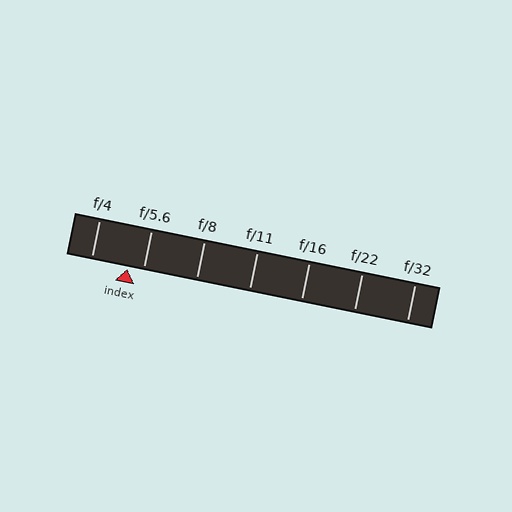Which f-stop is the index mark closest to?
The index mark is closest to f/5.6.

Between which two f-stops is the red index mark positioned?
The index mark is between f/4 and f/5.6.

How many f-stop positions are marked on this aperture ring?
There are 7 f-stop positions marked.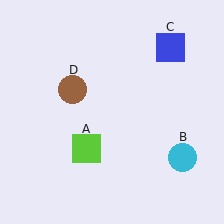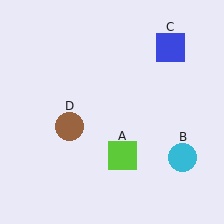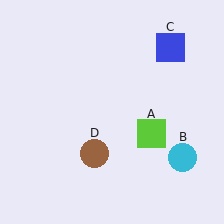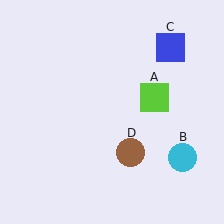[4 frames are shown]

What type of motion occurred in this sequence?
The lime square (object A), brown circle (object D) rotated counterclockwise around the center of the scene.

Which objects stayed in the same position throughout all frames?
Cyan circle (object B) and blue square (object C) remained stationary.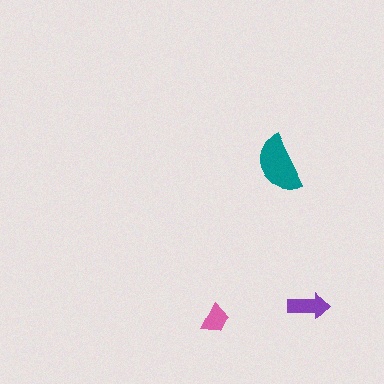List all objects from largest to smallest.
The teal semicircle, the purple arrow, the pink trapezoid.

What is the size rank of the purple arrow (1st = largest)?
2nd.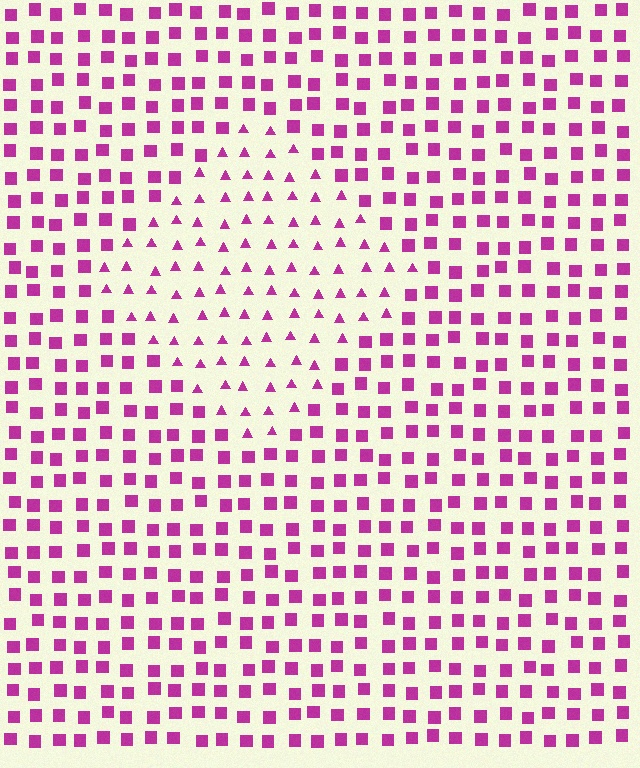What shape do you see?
I see a diamond.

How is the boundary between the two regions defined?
The boundary is defined by a change in element shape: triangles inside vs. squares outside. All elements share the same color and spacing.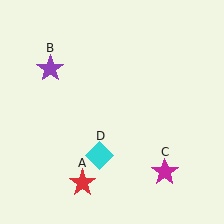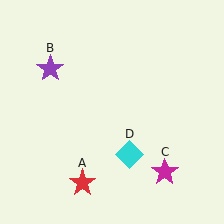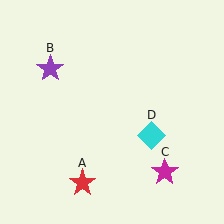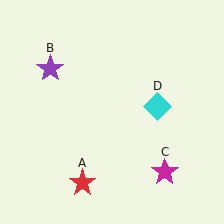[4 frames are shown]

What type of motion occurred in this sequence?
The cyan diamond (object D) rotated counterclockwise around the center of the scene.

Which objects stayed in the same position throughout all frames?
Red star (object A) and purple star (object B) and magenta star (object C) remained stationary.